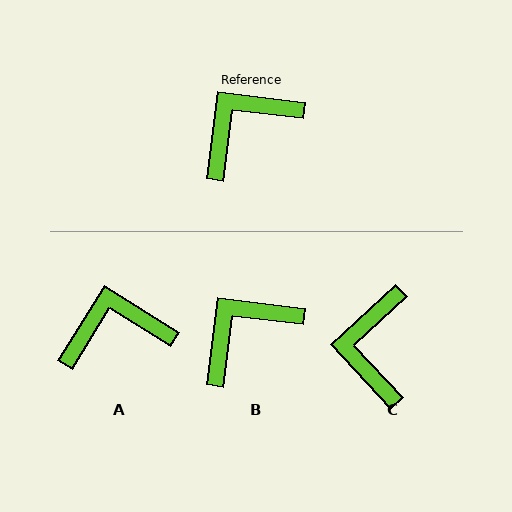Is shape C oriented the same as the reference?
No, it is off by about 50 degrees.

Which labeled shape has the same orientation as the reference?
B.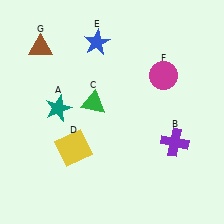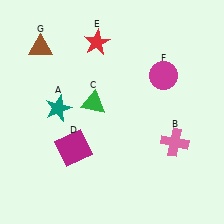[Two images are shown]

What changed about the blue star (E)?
In Image 1, E is blue. In Image 2, it changed to red.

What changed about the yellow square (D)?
In Image 1, D is yellow. In Image 2, it changed to magenta.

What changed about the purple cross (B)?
In Image 1, B is purple. In Image 2, it changed to pink.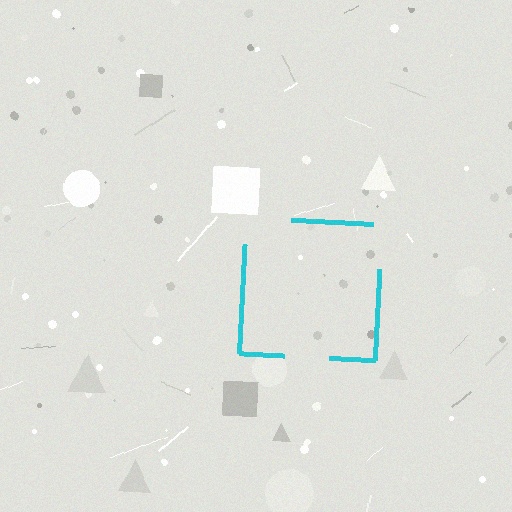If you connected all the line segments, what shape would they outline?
They would outline a square.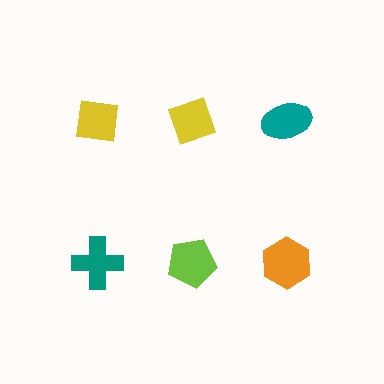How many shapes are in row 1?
3 shapes.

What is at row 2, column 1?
A teal cross.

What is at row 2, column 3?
An orange hexagon.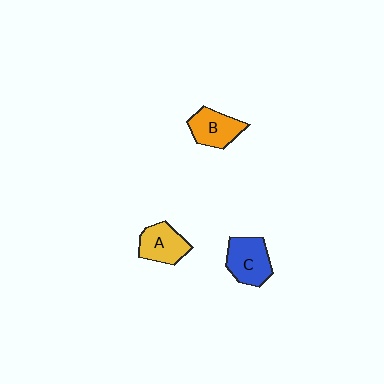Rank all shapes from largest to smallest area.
From largest to smallest: C (blue), A (yellow), B (orange).